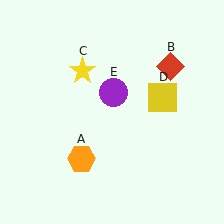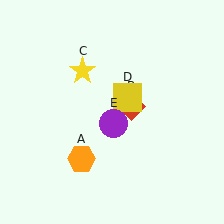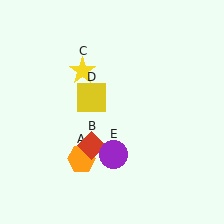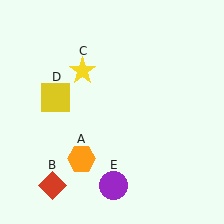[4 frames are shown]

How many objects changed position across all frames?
3 objects changed position: red diamond (object B), yellow square (object D), purple circle (object E).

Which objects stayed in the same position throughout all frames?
Orange hexagon (object A) and yellow star (object C) remained stationary.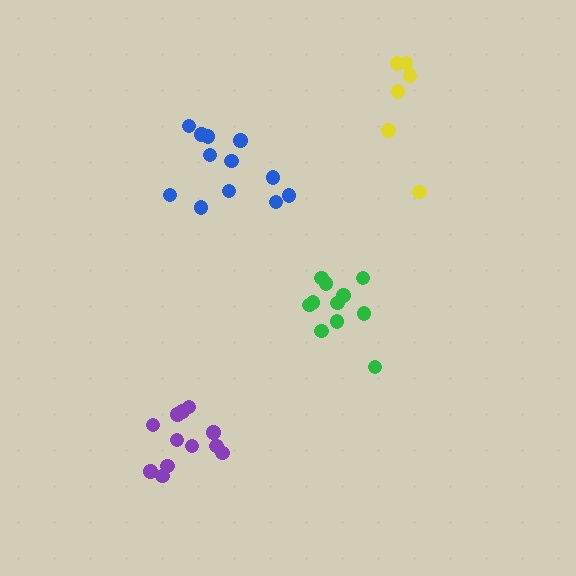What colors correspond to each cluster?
The clusters are colored: green, purple, blue, yellow.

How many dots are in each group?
Group 1: 11 dots, Group 2: 12 dots, Group 3: 12 dots, Group 4: 6 dots (41 total).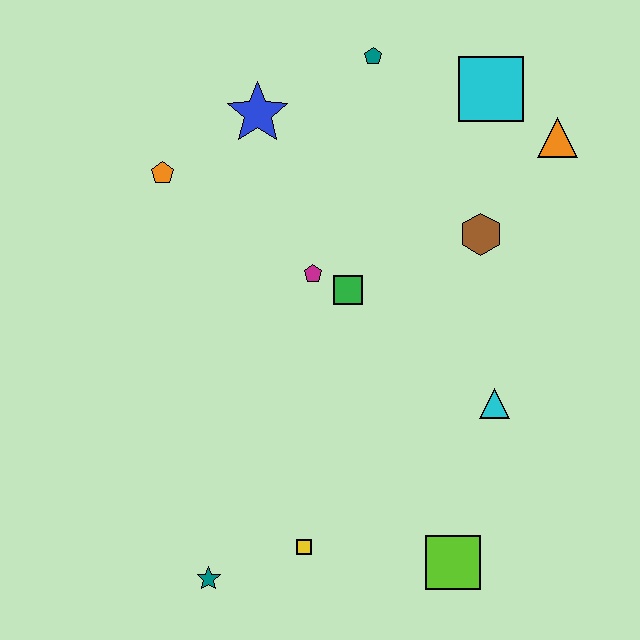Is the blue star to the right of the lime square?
No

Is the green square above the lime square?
Yes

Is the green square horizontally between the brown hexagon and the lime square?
No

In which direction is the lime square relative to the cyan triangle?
The lime square is below the cyan triangle.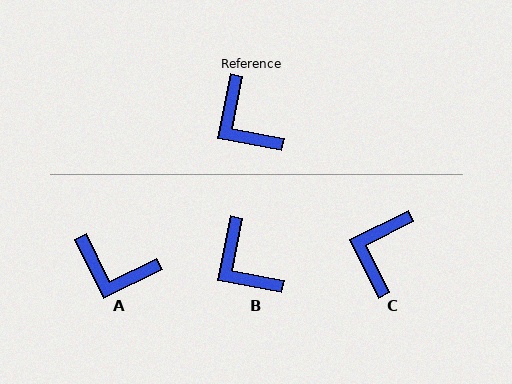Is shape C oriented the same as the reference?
No, it is off by about 53 degrees.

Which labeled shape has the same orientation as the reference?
B.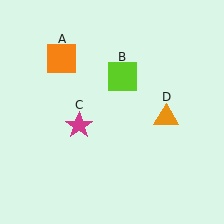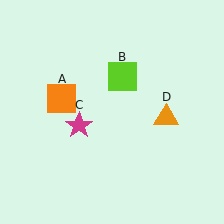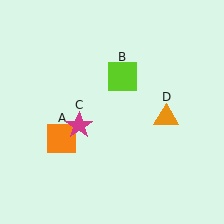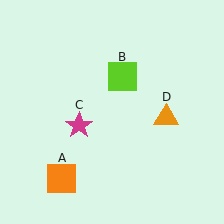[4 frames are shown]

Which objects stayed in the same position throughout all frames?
Lime square (object B) and magenta star (object C) and orange triangle (object D) remained stationary.